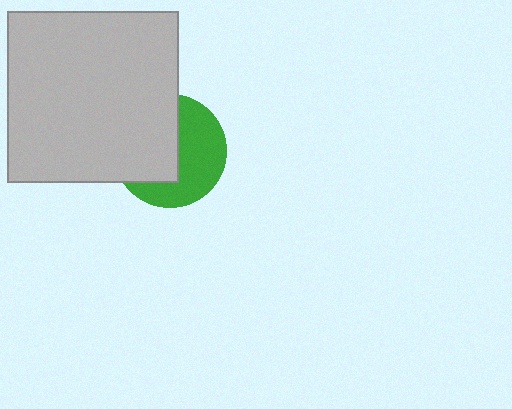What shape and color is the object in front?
The object in front is a light gray square.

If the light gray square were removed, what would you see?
You would see the complete green circle.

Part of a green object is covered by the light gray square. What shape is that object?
It is a circle.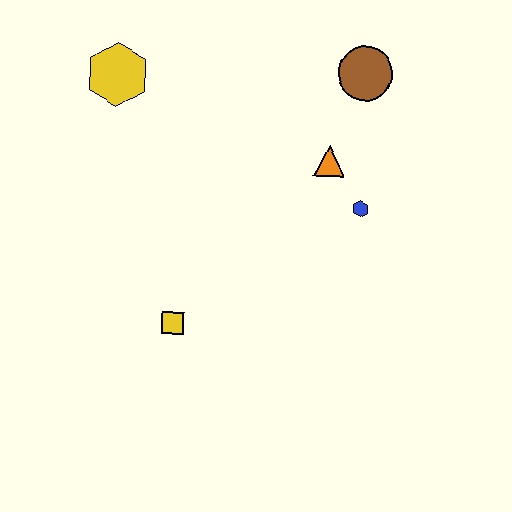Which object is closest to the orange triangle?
The blue hexagon is closest to the orange triangle.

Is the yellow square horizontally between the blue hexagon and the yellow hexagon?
Yes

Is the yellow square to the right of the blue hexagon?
No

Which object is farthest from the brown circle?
The yellow square is farthest from the brown circle.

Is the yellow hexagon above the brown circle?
No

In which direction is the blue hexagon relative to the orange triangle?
The blue hexagon is below the orange triangle.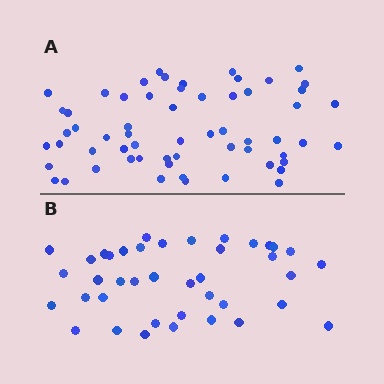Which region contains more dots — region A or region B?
Region A (the top region) has more dots.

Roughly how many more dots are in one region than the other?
Region A has approximately 20 more dots than region B.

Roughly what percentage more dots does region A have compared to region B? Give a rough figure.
About 50% more.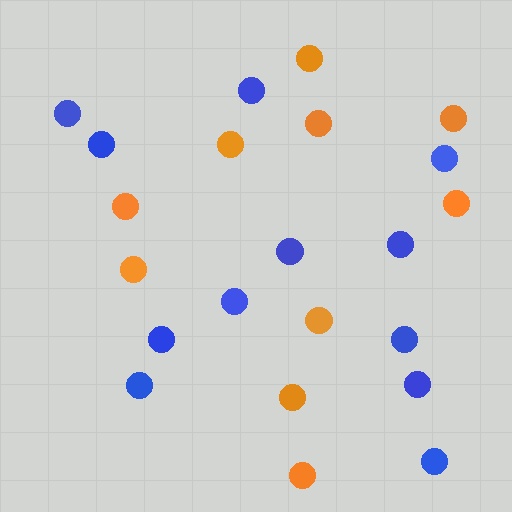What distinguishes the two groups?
There are 2 groups: one group of blue circles (12) and one group of orange circles (10).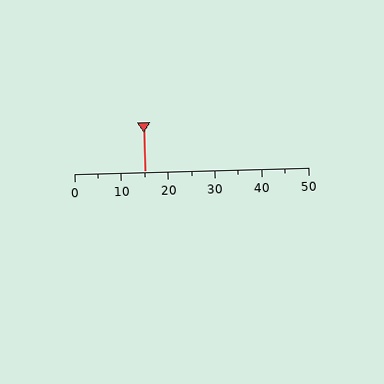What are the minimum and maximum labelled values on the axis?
The axis runs from 0 to 50.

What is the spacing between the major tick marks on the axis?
The major ticks are spaced 10 apart.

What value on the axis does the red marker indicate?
The marker indicates approximately 15.